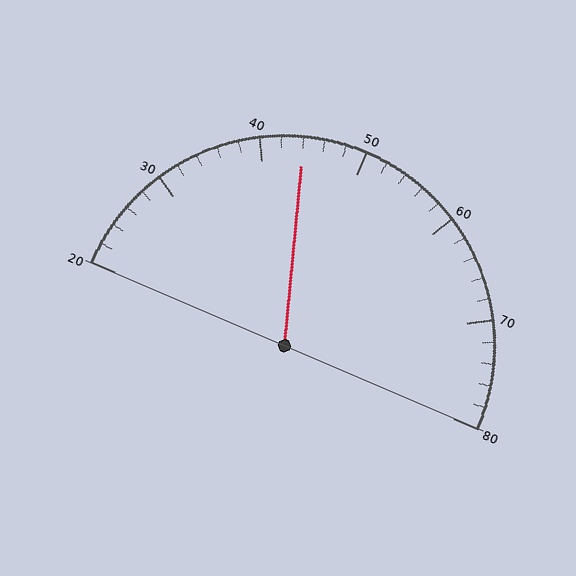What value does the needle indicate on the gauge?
The needle indicates approximately 44.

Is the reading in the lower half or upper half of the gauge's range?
The reading is in the lower half of the range (20 to 80).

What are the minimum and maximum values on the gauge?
The gauge ranges from 20 to 80.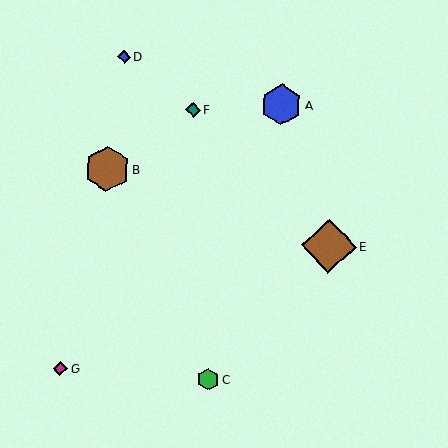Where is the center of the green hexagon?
The center of the green hexagon is at (208, 379).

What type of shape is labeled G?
Shape G is a magenta diamond.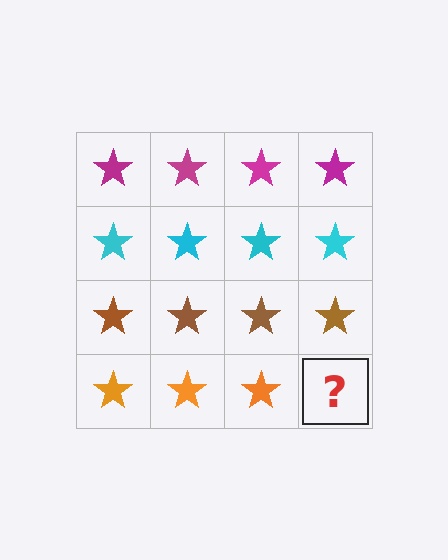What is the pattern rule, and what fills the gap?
The rule is that each row has a consistent color. The gap should be filled with an orange star.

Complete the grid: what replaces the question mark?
The question mark should be replaced with an orange star.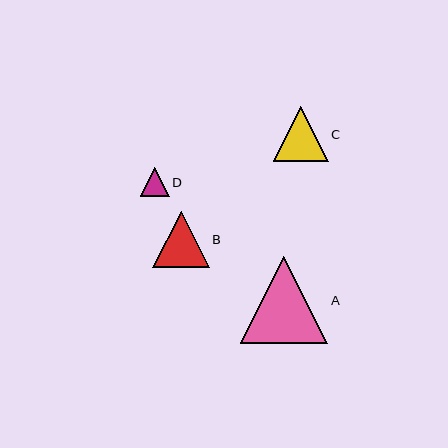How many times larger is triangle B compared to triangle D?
Triangle B is approximately 2.0 times the size of triangle D.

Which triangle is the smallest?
Triangle D is the smallest with a size of approximately 29 pixels.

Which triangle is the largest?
Triangle A is the largest with a size of approximately 87 pixels.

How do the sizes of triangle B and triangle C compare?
Triangle B and triangle C are approximately the same size.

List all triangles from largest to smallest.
From largest to smallest: A, B, C, D.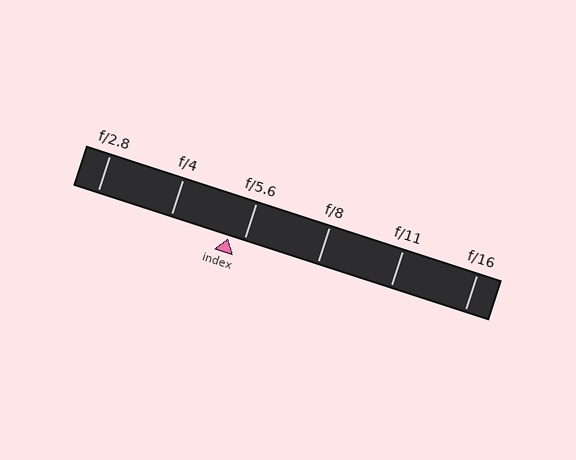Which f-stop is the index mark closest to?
The index mark is closest to f/5.6.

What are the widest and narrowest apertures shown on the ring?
The widest aperture shown is f/2.8 and the narrowest is f/16.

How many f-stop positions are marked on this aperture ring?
There are 6 f-stop positions marked.